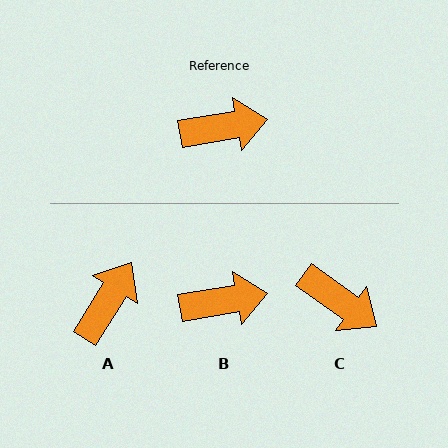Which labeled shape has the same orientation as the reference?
B.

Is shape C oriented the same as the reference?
No, it is off by about 45 degrees.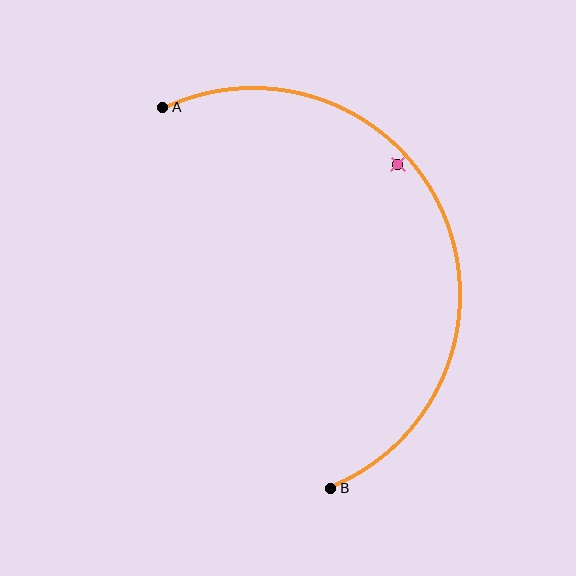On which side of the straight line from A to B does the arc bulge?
The arc bulges to the right of the straight line connecting A and B.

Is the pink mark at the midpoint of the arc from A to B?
No — the pink mark does not lie on the arc at all. It sits slightly inside the curve.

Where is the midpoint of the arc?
The arc midpoint is the point on the curve farthest from the straight line joining A and B. It sits to the right of that line.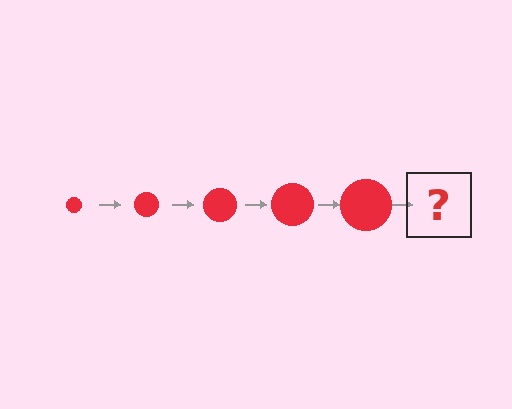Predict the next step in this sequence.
The next step is a red circle, larger than the previous one.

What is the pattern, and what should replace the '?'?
The pattern is that the circle gets progressively larger each step. The '?' should be a red circle, larger than the previous one.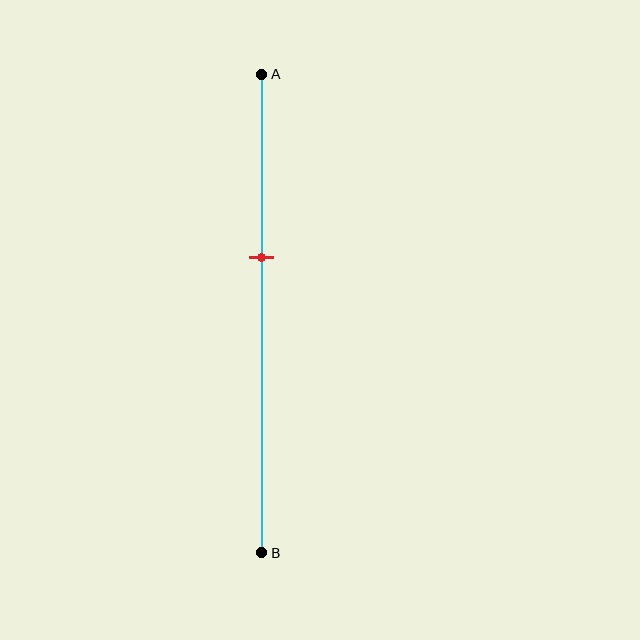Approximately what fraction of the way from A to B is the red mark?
The red mark is approximately 40% of the way from A to B.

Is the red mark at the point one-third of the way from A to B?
No, the mark is at about 40% from A, not at the 33% one-third point.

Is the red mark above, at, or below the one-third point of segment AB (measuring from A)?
The red mark is below the one-third point of segment AB.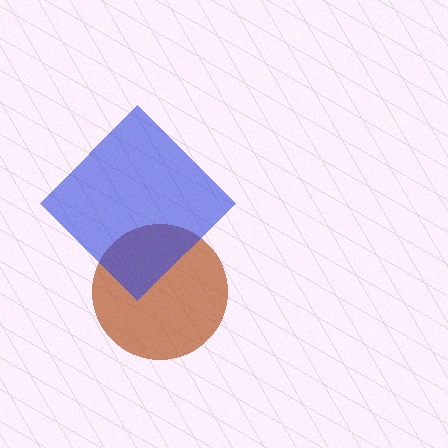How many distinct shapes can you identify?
There are 2 distinct shapes: a brown circle, a blue diamond.